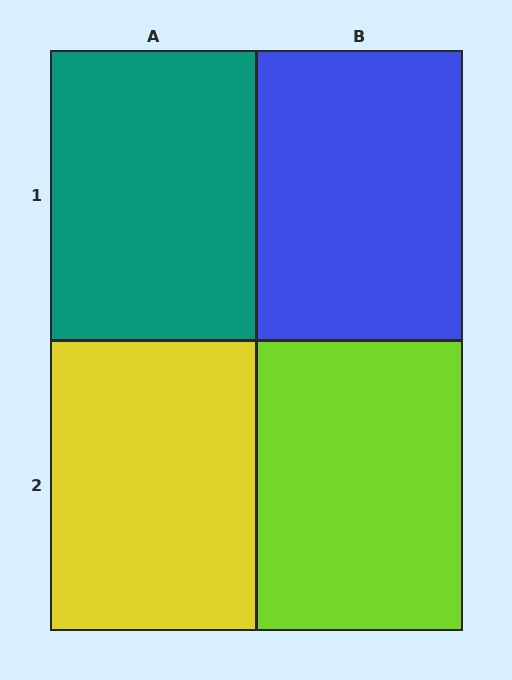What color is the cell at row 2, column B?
Lime.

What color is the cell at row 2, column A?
Yellow.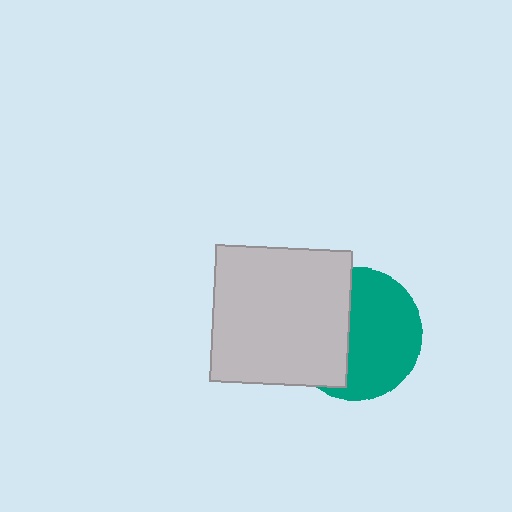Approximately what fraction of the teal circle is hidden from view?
Roughly 42% of the teal circle is hidden behind the light gray square.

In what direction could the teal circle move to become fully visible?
The teal circle could move right. That would shift it out from behind the light gray square entirely.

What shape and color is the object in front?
The object in front is a light gray square.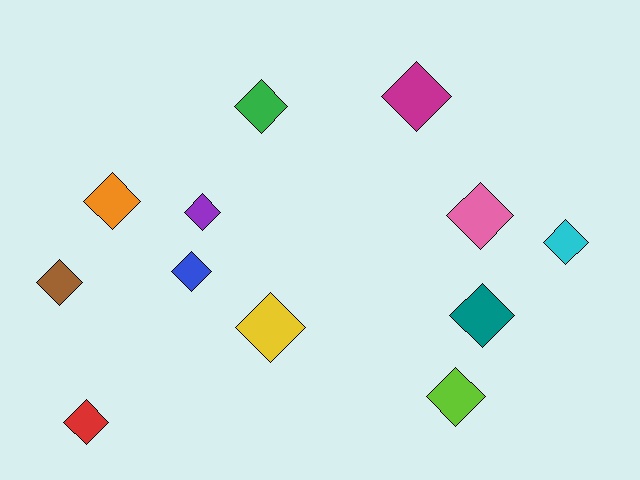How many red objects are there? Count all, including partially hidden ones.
There is 1 red object.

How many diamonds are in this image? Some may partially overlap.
There are 12 diamonds.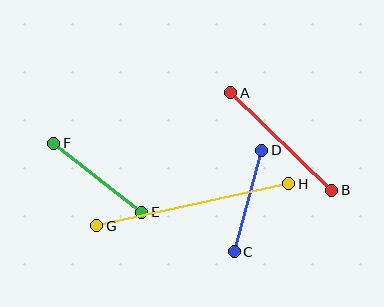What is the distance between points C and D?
The distance is approximately 105 pixels.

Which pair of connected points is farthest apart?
Points G and H are farthest apart.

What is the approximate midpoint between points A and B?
The midpoint is at approximately (281, 142) pixels.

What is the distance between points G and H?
The distance is approximately 196 pixels.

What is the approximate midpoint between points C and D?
The midpoint is at approximately (248, 201) pixels.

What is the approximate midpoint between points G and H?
The midpoint is at approximately (193, 205) pixels.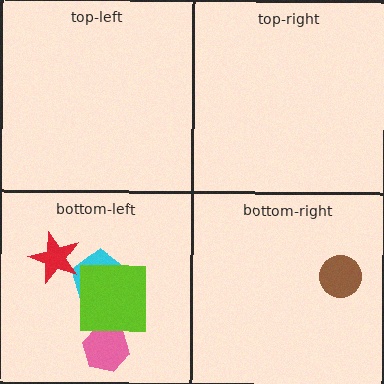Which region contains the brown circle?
The bottom-right region.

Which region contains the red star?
The bottom-left region.